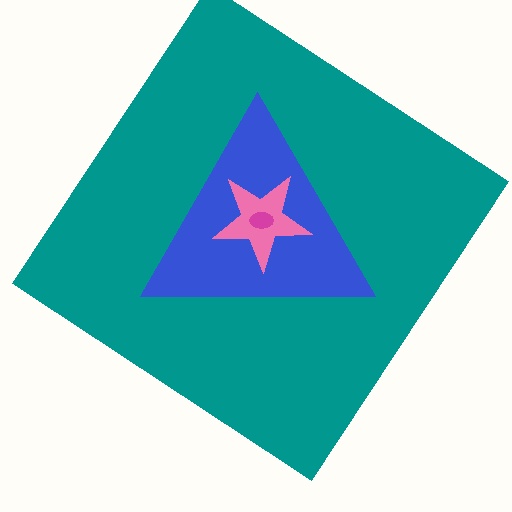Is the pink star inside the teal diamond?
Yes.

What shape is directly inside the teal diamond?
The blue triangle.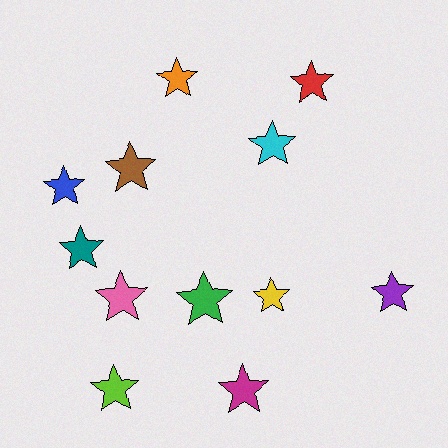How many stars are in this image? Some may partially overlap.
There are 12 stars.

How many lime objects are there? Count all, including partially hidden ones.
There is 1 lime object.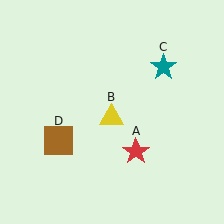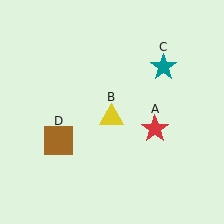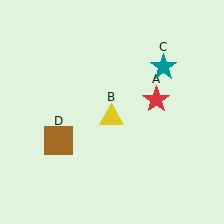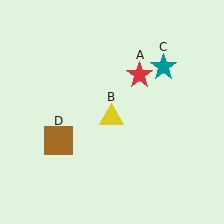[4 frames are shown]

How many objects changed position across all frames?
1 object changed position: red star (object A).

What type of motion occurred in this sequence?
The red star (object A) rotated counterclockwise around the center of the scene.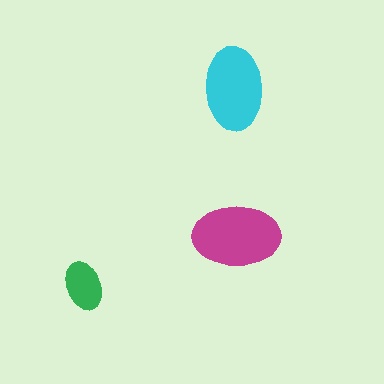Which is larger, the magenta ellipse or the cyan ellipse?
The magenta one.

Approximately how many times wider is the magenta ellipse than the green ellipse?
About 2 times wider.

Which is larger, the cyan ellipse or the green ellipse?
The cyan one.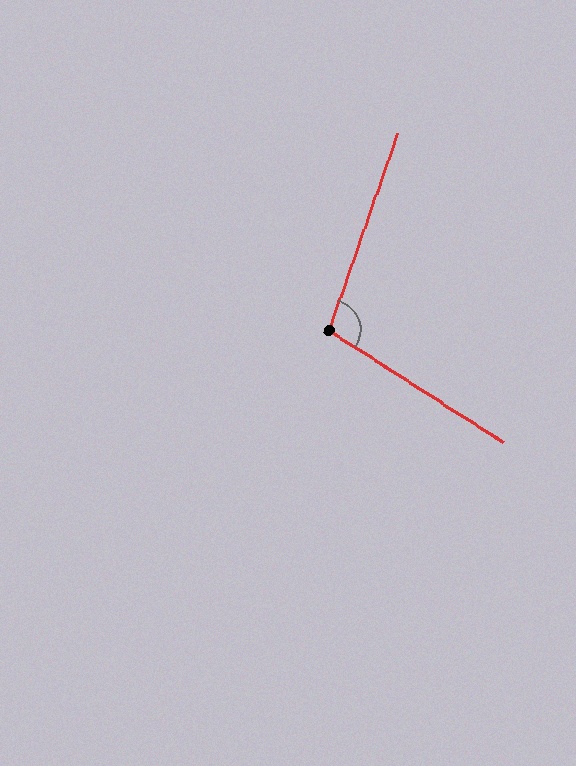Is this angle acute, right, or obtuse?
It is obtuse.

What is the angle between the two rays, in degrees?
Approximately 103 degrees.